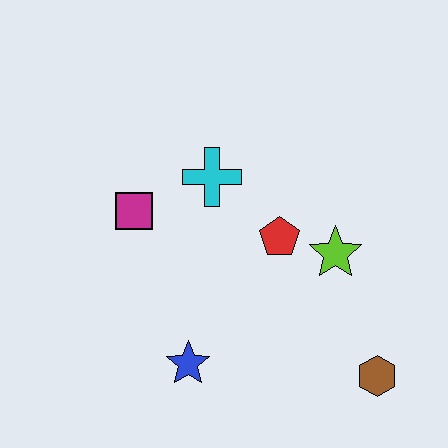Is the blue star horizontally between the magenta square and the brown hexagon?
Yes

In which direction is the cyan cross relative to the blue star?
The cyan cross is above the blue star.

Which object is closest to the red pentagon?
The lime star is closest to the red pentagon.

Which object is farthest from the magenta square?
The brown hexagon is farthest from the magenta square.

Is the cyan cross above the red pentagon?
Yes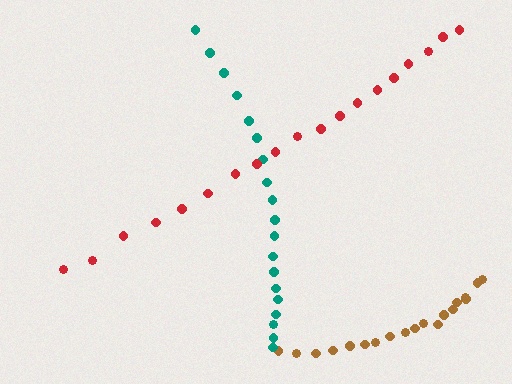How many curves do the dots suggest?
There are 3 distinct paths.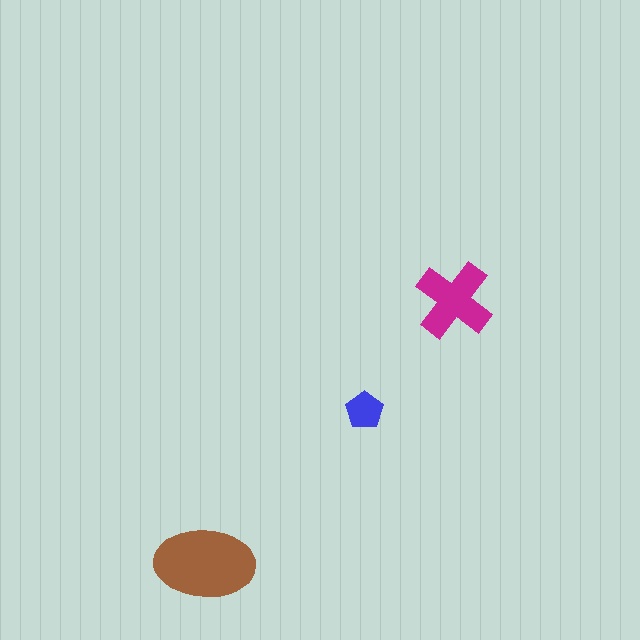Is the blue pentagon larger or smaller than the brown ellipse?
Smaller.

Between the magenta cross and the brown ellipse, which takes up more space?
The brown ellipse.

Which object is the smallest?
The blue pentagon.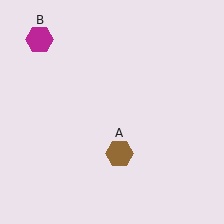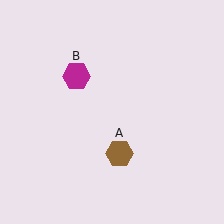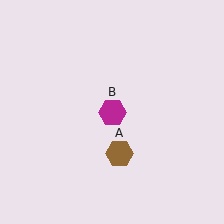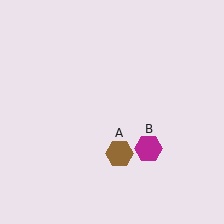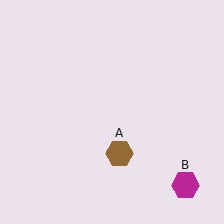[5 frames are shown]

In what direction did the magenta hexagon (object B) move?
The magenta hexagon (object B) moved down and to the right.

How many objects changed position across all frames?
1 object changed position: magenta hexagon (object B).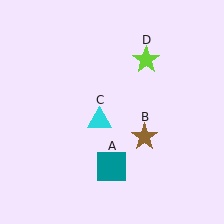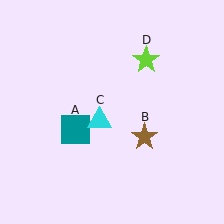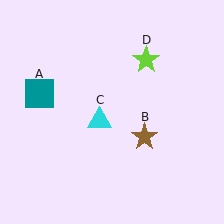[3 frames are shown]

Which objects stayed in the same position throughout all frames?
Brown star (object B) and cyan triangle (object C) and lime star (object D) remained stationary.